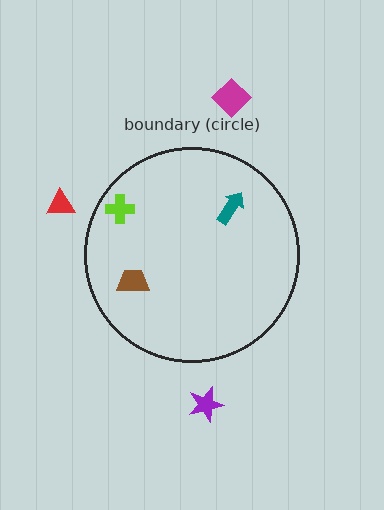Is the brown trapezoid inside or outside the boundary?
Inside.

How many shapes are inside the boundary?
3 inside, 3 outside.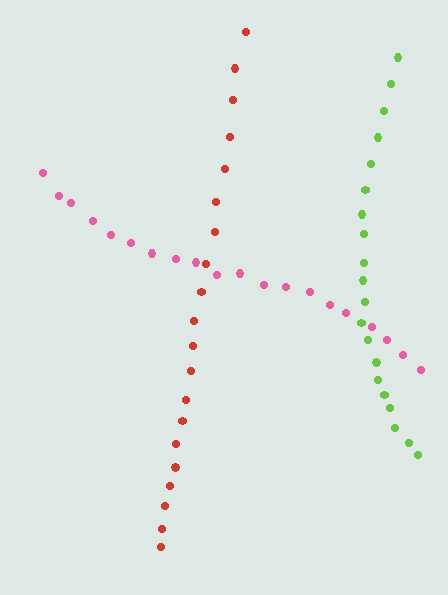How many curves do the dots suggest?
There are 3 distinct paths.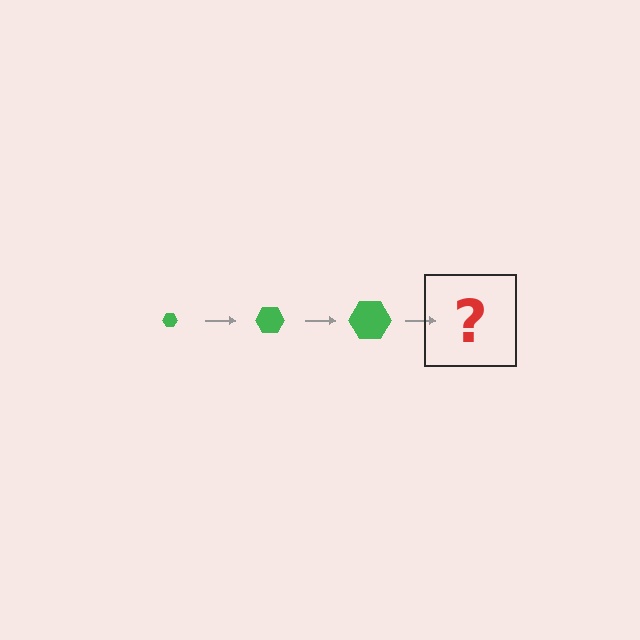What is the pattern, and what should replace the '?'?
The pattern is that the hexagon gets progressively larger each step. The '?' should be a green hexagon, larger than the previous one.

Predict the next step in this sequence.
The next step is a green hexagon, larger than the previous one.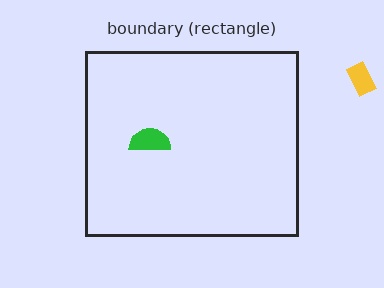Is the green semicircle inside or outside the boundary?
Inside.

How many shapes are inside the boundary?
1 inside, 1 outside.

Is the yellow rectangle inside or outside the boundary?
Outside.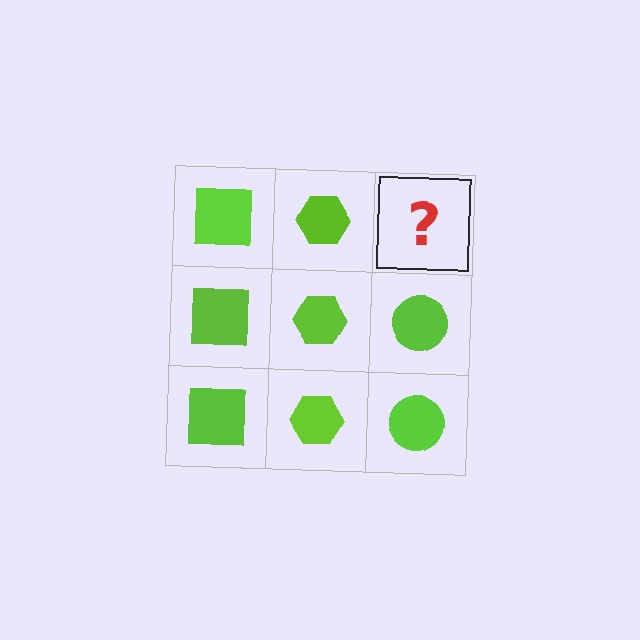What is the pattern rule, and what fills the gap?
The rule is that each column has a consistent shape. The gap should be filled with a lime circle.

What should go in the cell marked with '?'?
The missing cell should contain a lime circle.